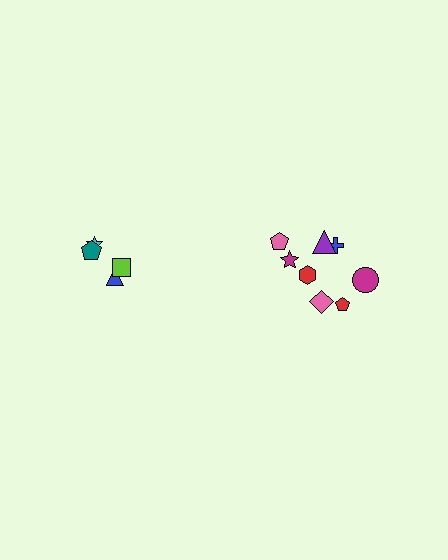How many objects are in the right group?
There are 8 objects.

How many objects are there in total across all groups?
There are 12 objects.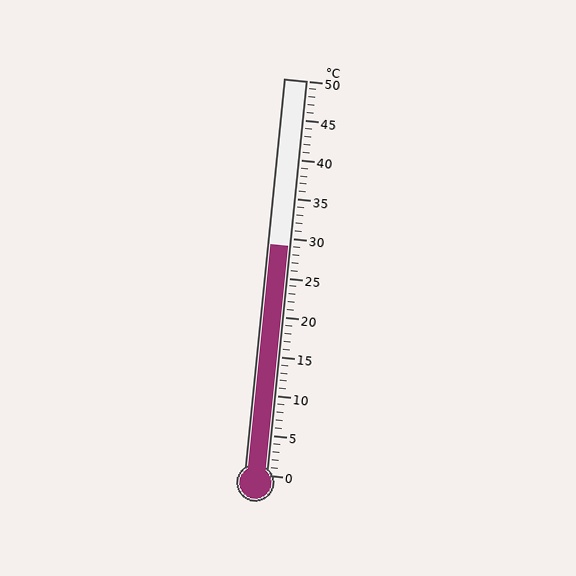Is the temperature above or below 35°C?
The temperature is below 35°C.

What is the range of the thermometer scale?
The thermometer scale ranges from 0°C to 50°C.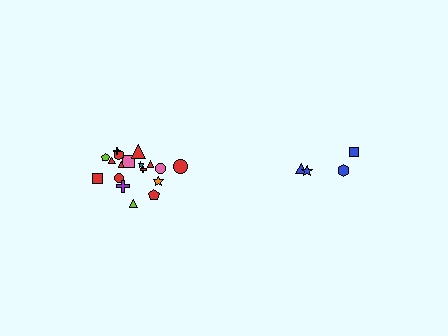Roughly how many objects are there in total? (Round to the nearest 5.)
Roughly 20 objects in total.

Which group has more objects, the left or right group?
The left group.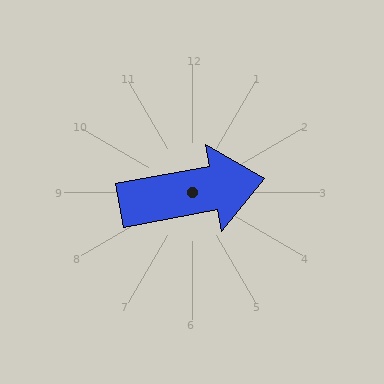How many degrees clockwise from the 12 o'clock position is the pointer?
Approximately 80 degrees.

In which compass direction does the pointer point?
East.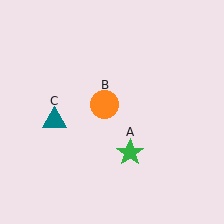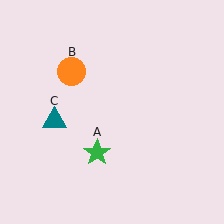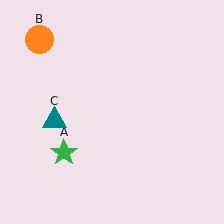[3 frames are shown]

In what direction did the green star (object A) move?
The green star (object A) moved left.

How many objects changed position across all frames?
2 objects changed position: green star (object A), orange circle (object B).